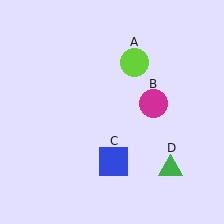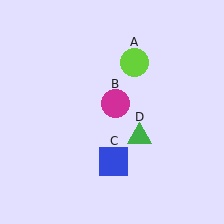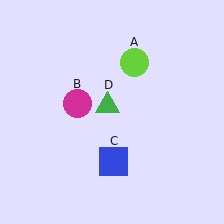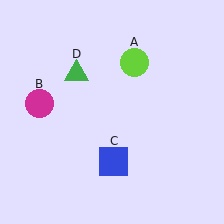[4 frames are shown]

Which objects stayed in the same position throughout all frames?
Lime circle (object A) and blue square (object C) remained stationary.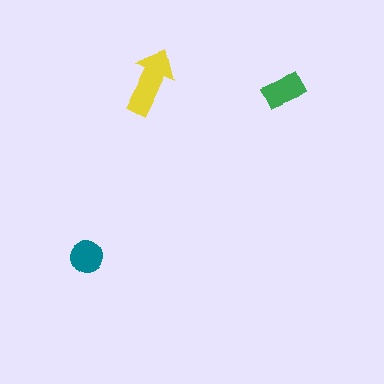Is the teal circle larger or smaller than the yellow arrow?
Smaller.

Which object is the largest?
The yellow arrow.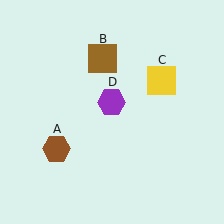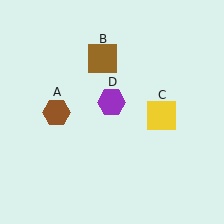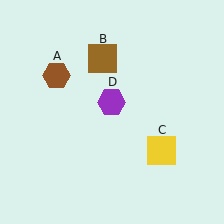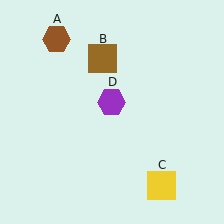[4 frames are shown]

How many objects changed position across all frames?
2 objects changed position: brown hexagon (object A), yellow square (object C).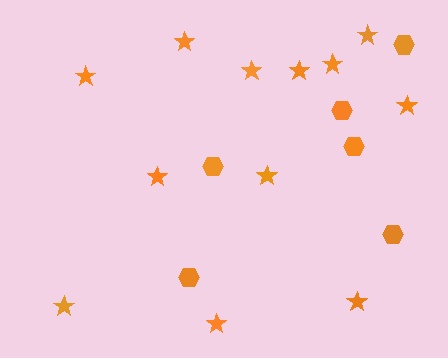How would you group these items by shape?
There are 2 groups: one group of stars (12) and one group of hexagons (6).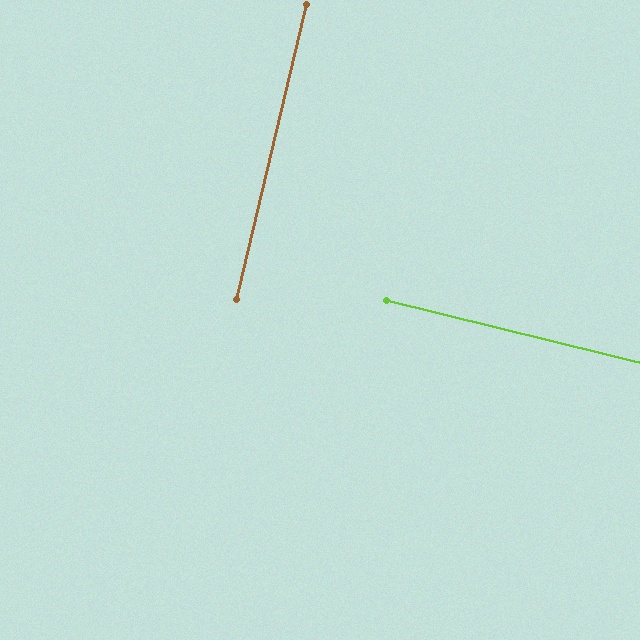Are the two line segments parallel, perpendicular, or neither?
Perpendicular — they meet at approximately 90°.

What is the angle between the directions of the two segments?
Approximately 90 degrees.